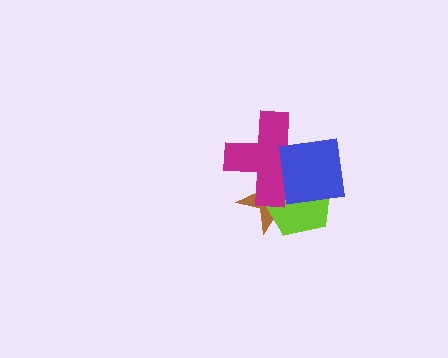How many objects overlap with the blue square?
3 objects overlap with the blue square.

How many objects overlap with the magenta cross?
3 objects overlap with the magenta cross.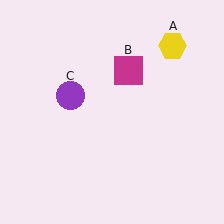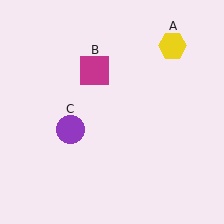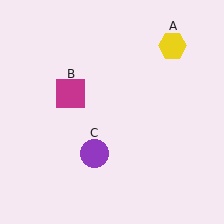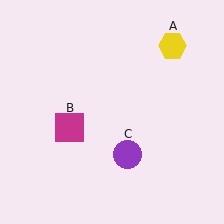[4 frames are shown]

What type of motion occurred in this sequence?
The magenta square (object B), purple circle (object C) rotated counterclockwise around the center of the scene.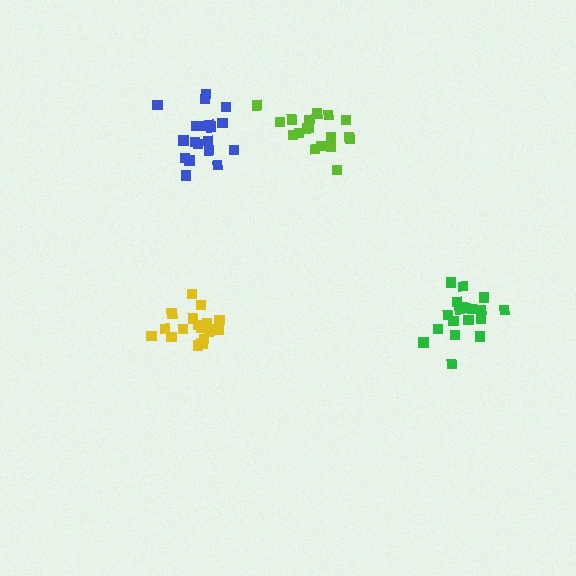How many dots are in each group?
Group 1: 18 dots, Group 2: 19 dots, Group 3: 21 dots, Group 4: 20 dots (78 total).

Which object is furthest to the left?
The yellow cluster is leftmost.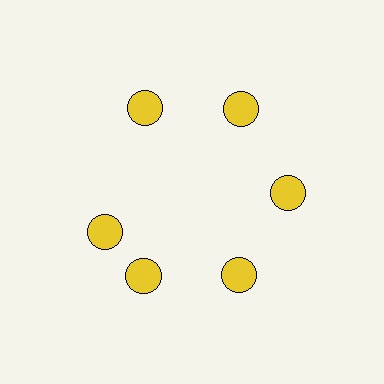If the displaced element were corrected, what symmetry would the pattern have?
It would have 6-fold rotational symmetry — the pattern would map onto itself every 60 degrees.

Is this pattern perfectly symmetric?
No. The 6 yellow circles are arranged in a ring, but one element near the 9 o'clock position is rotated out of alignment along the ring, breaking the 6-fold rotational symmetry.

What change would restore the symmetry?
The symmetry would be restored by rotating it back into even spacing with its neighbors so that all 6 circles sit at equal angles and equal distance from the center.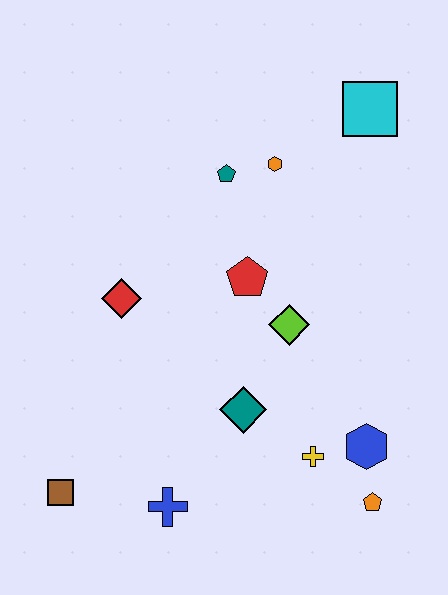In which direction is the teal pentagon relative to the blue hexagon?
The teal pentagon is above the blue hexagon.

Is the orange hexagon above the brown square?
Yes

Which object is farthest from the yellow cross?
The cyan square is farthest from the yellow cross.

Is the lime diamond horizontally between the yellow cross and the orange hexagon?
Yes